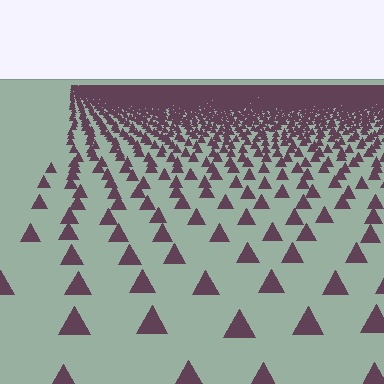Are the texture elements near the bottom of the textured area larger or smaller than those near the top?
Larger. Near the bottom, elements are closer to the viewer and appear at a bigger on-screen size.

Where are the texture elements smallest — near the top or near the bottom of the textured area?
Near the top.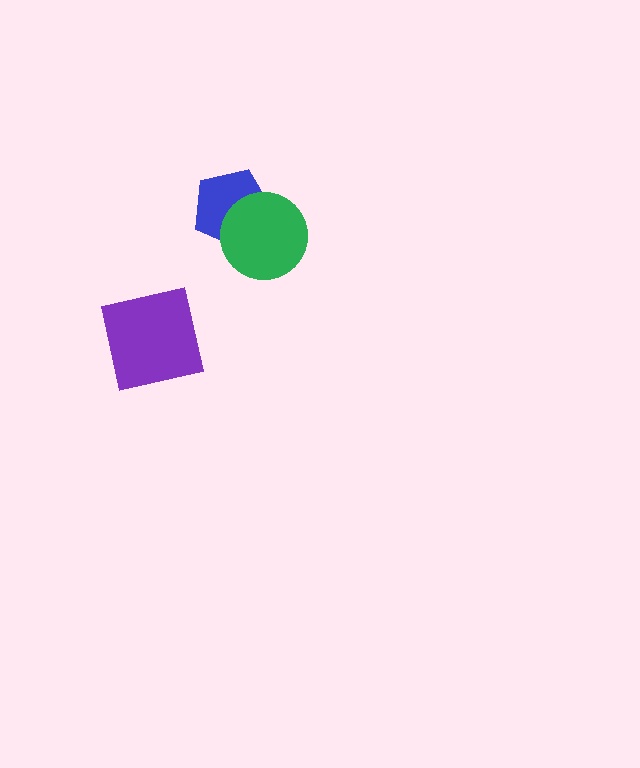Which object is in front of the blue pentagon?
The green circle is in front of the blue pentagon.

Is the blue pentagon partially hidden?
Yes, it is partially covered by another shape.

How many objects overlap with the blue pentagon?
1 object overlaps with the blue pentagon.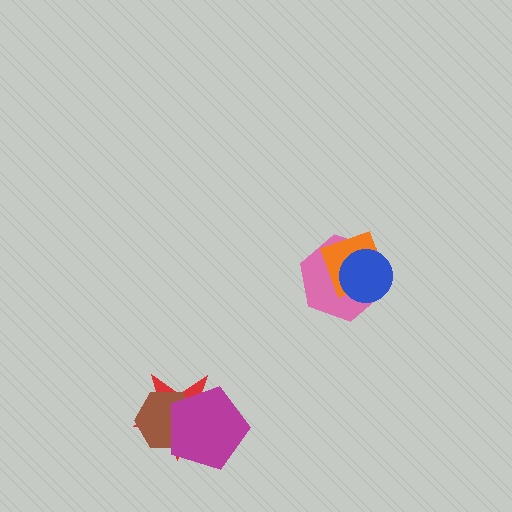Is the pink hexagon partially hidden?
Yes, it is partially covered by another shape.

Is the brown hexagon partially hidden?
Yes, it is partially covered by another shape.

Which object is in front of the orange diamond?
The blue circle is in front of the orange diamond.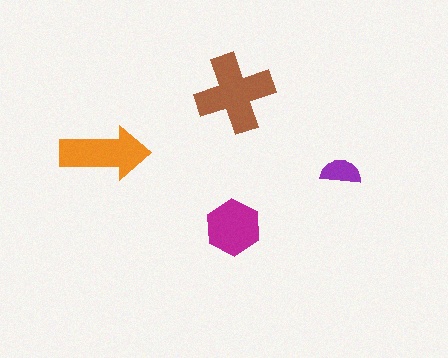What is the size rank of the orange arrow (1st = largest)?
2nd.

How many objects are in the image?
There are 4 objects in the image.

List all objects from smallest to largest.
The purple semicircle, the magenta hexagon, the orange arrow, the brown cross.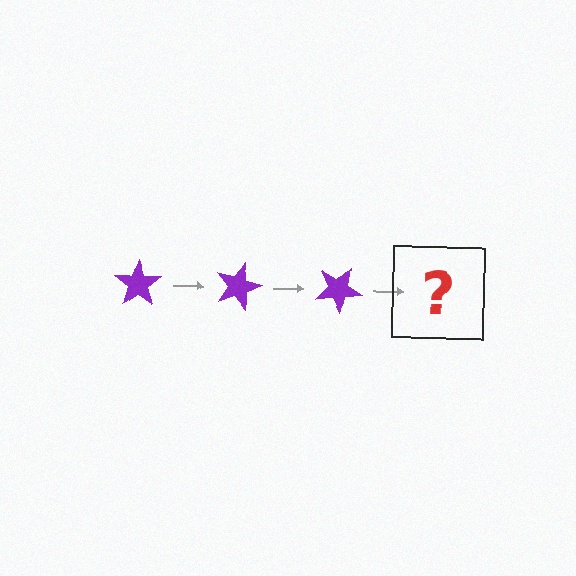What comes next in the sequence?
The next element should be a purple star rotated 45 degrees.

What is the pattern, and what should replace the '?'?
The pattern is that the star rotates 15 degrees each step. The '?' should be a purple star rotated 45 degrees.